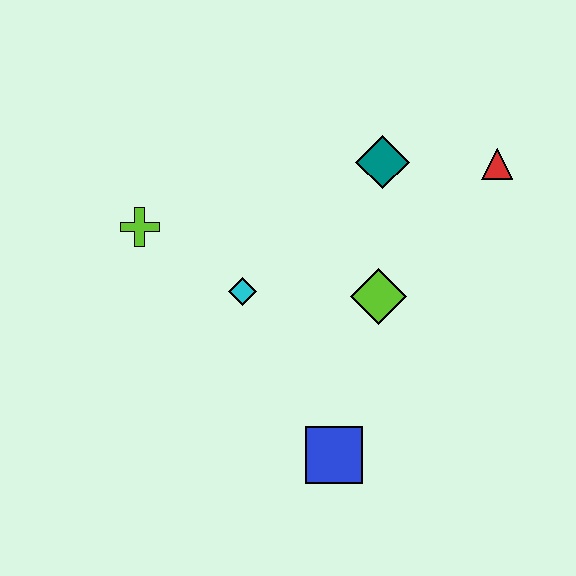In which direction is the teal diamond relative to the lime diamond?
The teal diamond is above the lime diamond.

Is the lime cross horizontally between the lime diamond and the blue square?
No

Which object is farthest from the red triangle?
The lime cross is farthest from the red triangle.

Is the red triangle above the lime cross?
Yes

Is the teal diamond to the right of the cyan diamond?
Yes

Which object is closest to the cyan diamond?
The lime cross is closest to the cyan diamond.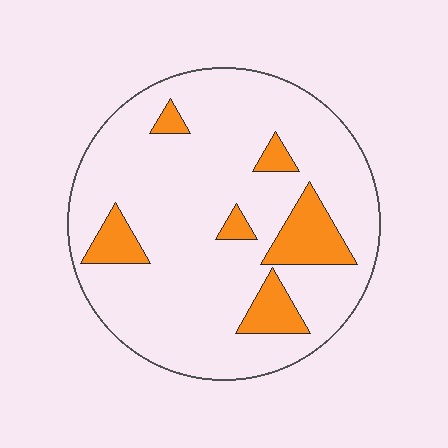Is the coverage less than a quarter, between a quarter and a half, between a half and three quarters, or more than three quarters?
Less than a quarter.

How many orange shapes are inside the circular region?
6.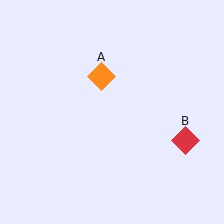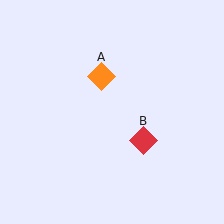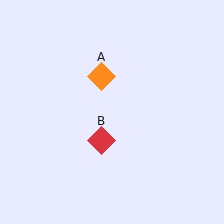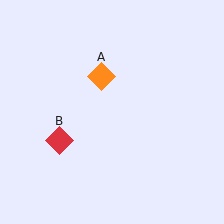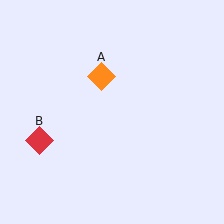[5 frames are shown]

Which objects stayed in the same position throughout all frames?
Orange diamond (object A) remained stationary.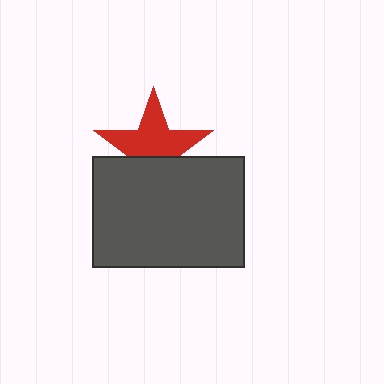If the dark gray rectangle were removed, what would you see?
You would see the complete red star.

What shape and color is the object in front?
The object in front is a dark gray rectangle.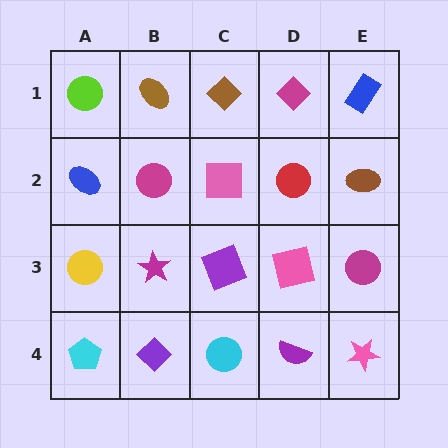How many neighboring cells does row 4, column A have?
2.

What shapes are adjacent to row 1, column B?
A magenta circle (row 2, column B), a lime circle (row 1, column A), a brown diamond (row 1, column C).